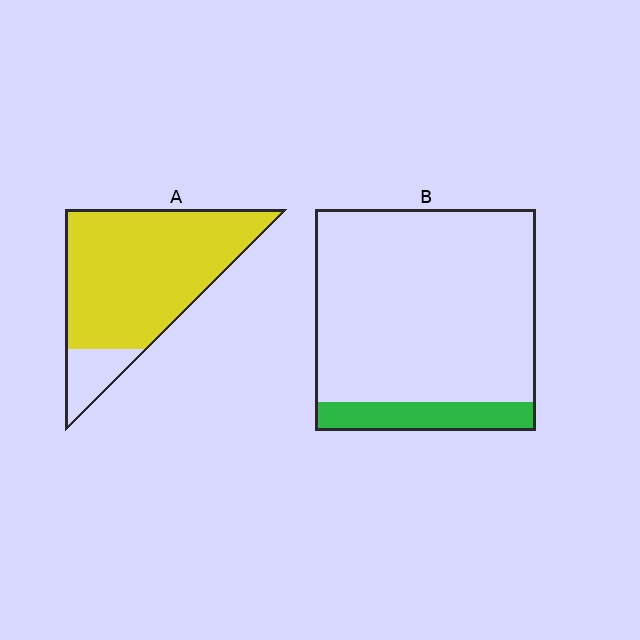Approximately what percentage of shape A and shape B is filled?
A is approximately 85% and B is approximately 15%.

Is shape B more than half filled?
No.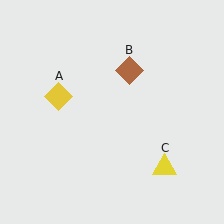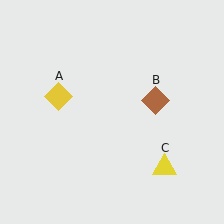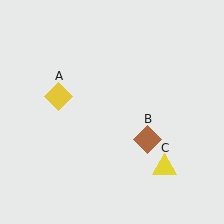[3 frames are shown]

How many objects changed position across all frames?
1 object changed position: brown diamond (object B).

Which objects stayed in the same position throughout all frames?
Yellow diamond (object A) and yellow triangle (object C) remained stationary.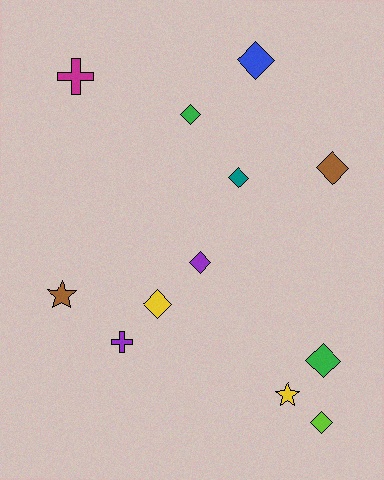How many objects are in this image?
There are 12 objects.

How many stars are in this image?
There are 2 stars.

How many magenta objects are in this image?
There is 1 magenta object.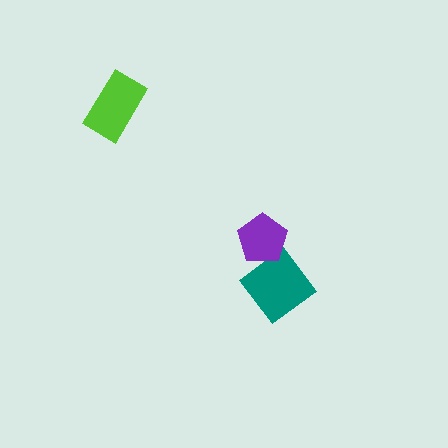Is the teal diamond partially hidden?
Yes, it is partially covered by another shape.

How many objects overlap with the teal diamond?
1 object overlaps with the teal diamond.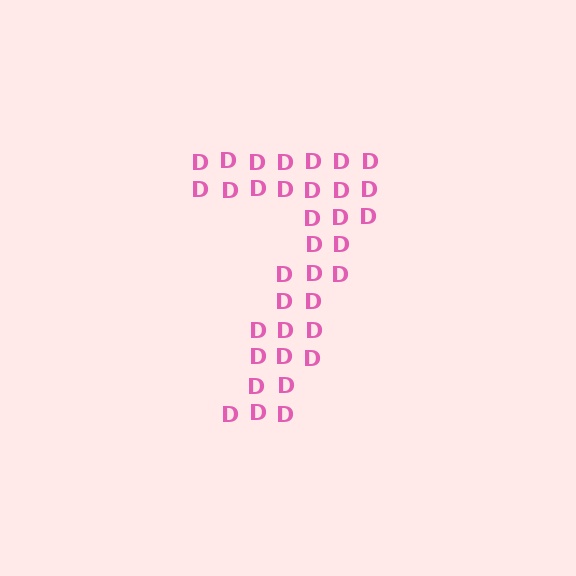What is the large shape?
The large shape is the digit 7.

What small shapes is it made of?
It is made of small letter D's.